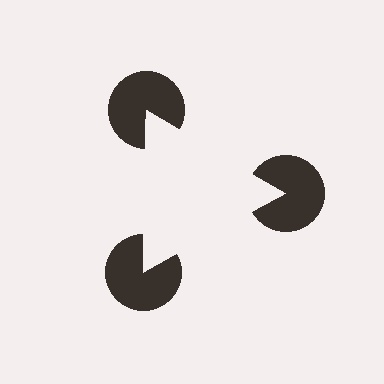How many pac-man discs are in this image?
There are 3 — one at each vertex of the illusory triangle.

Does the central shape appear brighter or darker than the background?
It typically appears slightly brighter than the background, even though no actual brightness change is drawn.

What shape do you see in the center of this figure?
An illusory triangle — its edges are inferred from the aligned wedge cuts in the pac-man discs, not physically drawn.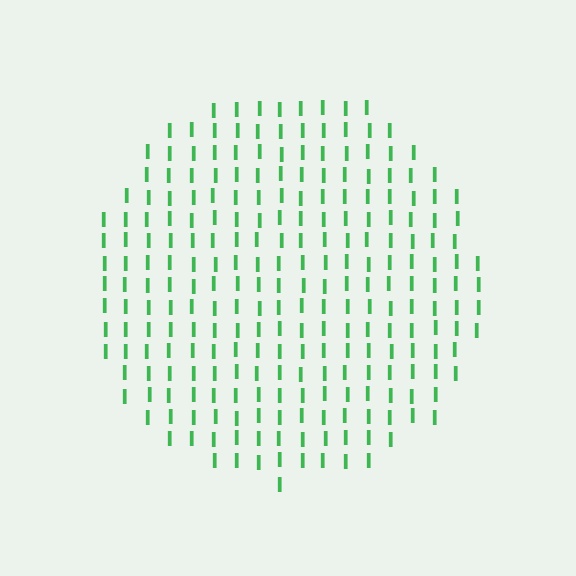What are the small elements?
The small elements are letter I's.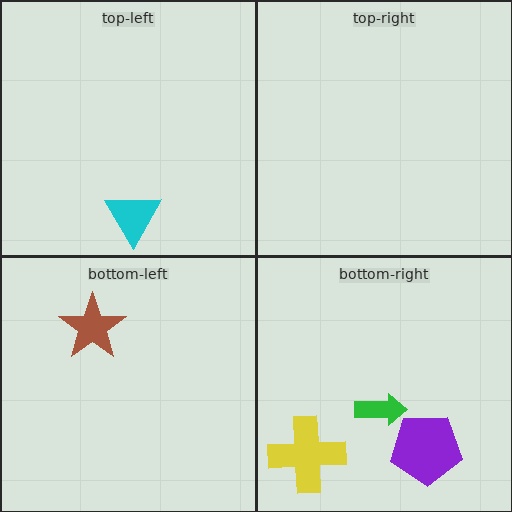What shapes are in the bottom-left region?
The brown star.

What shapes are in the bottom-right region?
The yellow cross, the green arrow, the purple pentagon.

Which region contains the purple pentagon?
The bottom-right region.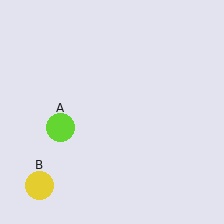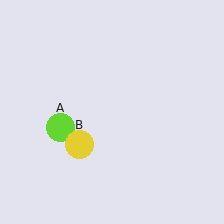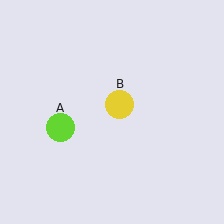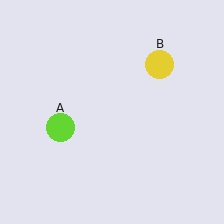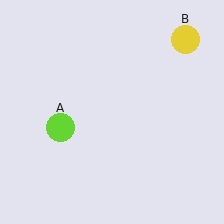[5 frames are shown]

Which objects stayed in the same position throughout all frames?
Lime circle (object A) remained stationary.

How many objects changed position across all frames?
1 object changed position: yellow circle (object B).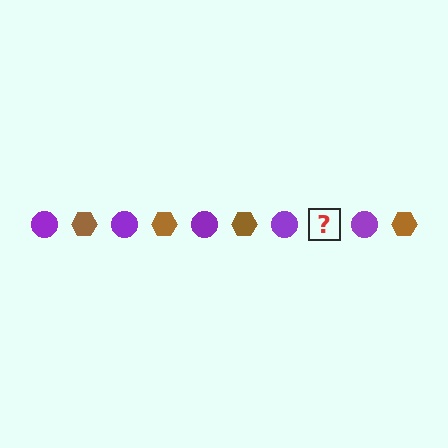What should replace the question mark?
The question mark should be replaced with a brown hexagon.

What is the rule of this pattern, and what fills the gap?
The rule is that the pattern alternates between purple circle and brown hexagon. The gap should be filled with a brown hexagon.